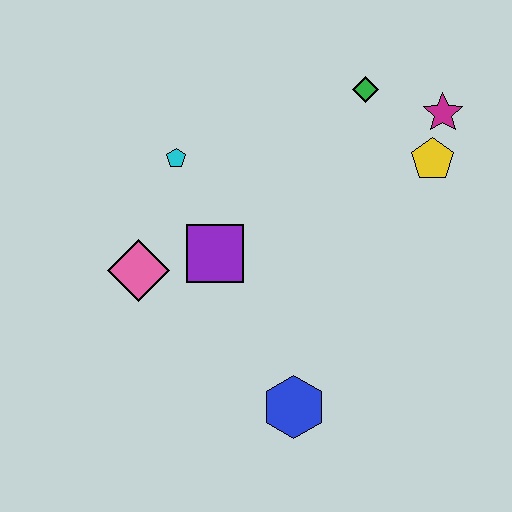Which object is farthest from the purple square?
The magenta star is farthest from the purple square.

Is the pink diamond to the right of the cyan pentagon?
No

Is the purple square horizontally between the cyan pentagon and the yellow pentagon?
Yes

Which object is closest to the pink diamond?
The purple square is closest to the pink diamond.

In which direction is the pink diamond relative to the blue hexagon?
The pink diamond is to the left of the blue hexagon.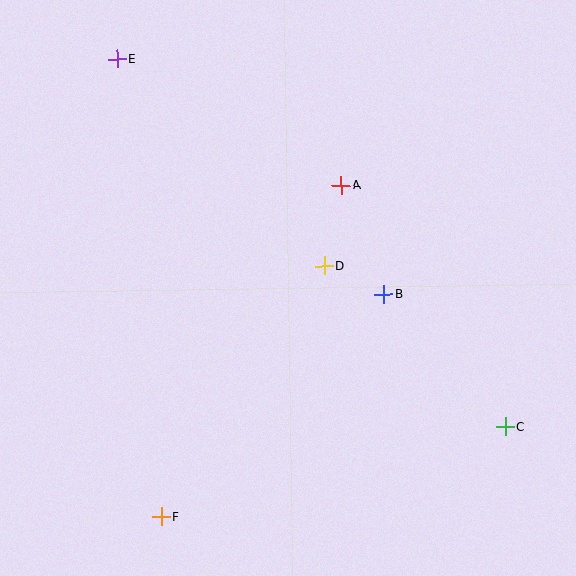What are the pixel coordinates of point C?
Point C is at (505, 427).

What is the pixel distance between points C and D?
The distance between C and D is 242 pixels.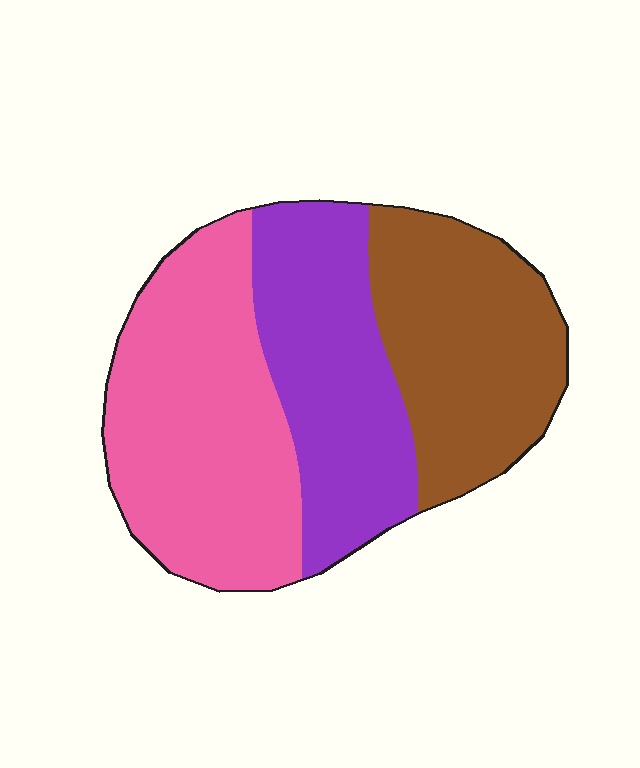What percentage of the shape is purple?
Purple takes up between a quarter and a half of the shape.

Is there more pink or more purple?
Pink.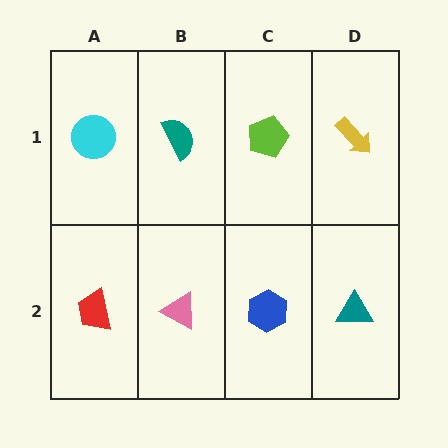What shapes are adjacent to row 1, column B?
A pink triangle (row 2, column B), a cyan circle (row 1, column A), a lime pentagon (row 1, column C).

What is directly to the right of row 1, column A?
A teal semicircle.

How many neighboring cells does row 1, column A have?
2.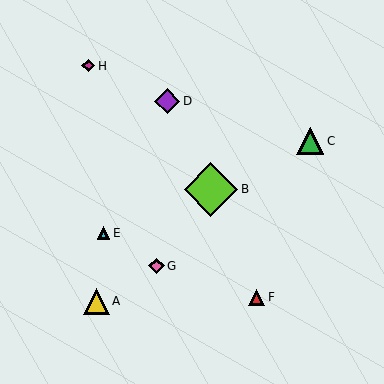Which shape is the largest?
The lime diamond (labeled B) is the largest.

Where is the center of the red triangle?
The center of the red triangle is at (257, 297).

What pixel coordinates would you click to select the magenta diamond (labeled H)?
Click at (88, 66) to select the magenta diamond H.